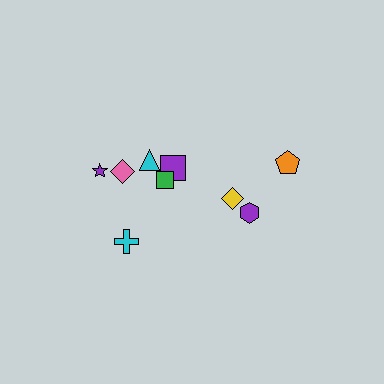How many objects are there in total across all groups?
There are 9 objects.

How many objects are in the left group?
There are 6 objects.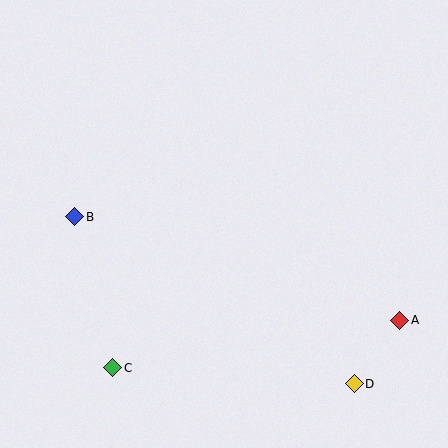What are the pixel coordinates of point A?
Point A is at (400, 320).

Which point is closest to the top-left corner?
Point B is closest to the top-left corner.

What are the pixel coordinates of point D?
Point D is at (354, 384).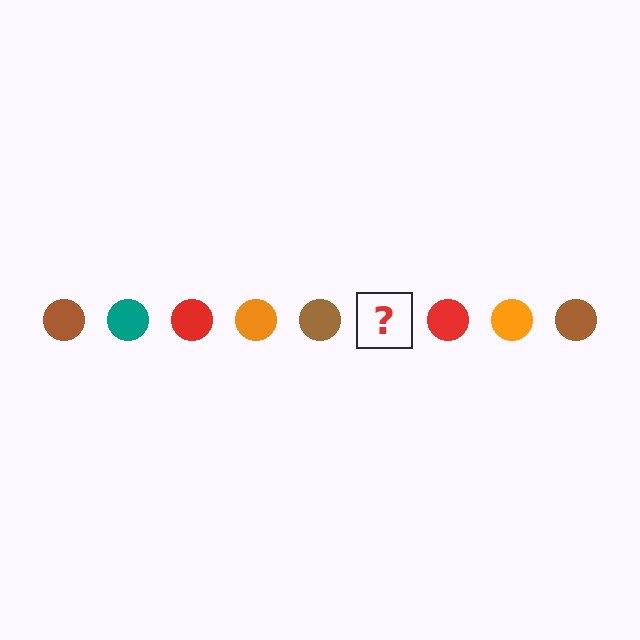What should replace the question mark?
The question mark should be replaced with a teal circle.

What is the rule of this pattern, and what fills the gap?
The rule is that the pattern cycles through brown, teal, red, orange circles. The gap should be filled with a teal circle.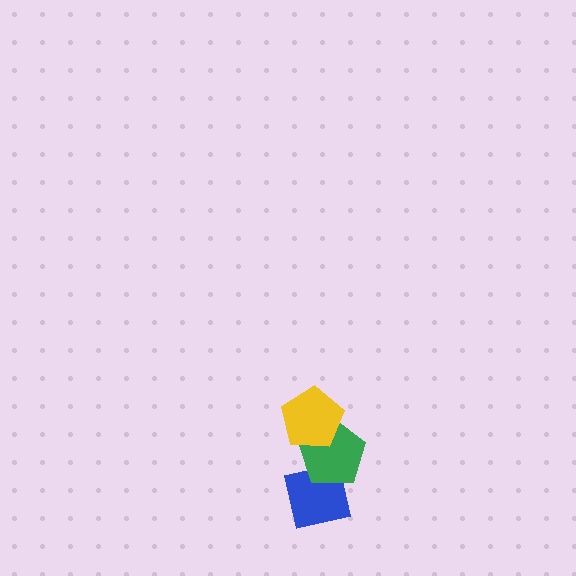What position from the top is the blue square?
The blue square is 3rd from the top.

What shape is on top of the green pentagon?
The yellow pentagon is on top of the green pentagon.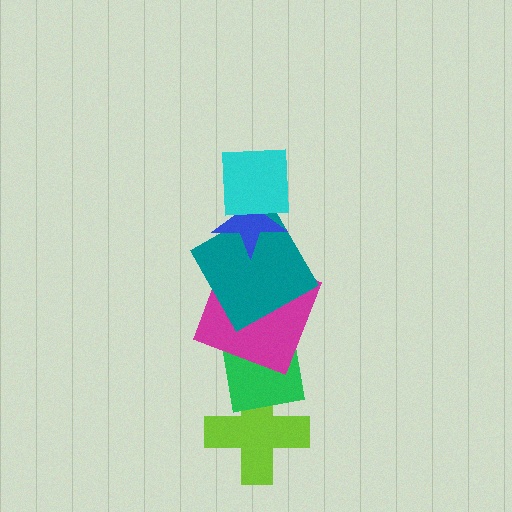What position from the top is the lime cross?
The lime cross is 6th from the top.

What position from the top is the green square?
The green square is 5th from the top.